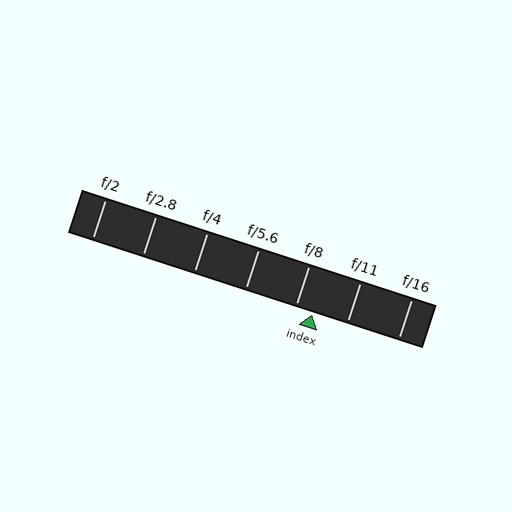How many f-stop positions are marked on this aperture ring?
There are 7 f-stop positions marked.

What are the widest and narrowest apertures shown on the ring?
The widest aperture shown is f/2 and the narrowest is f/16.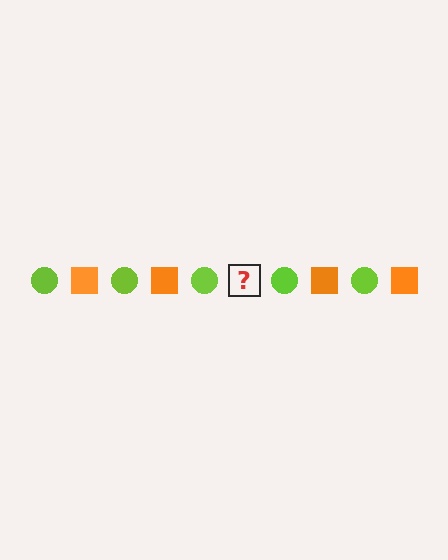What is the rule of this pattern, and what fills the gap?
The rule is that the pattern alternates between lime circle and orange square. The gap should be filled with an orange square.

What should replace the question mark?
The question mark should be replaced with an orange square.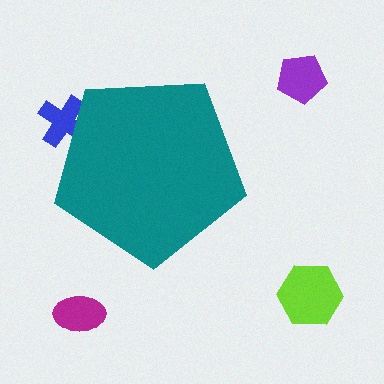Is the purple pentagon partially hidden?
No, the purple pentagon is fully visible.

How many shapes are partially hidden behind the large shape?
1 shape is partially hidden.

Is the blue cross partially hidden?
Yes, the blue cross is partially hidden behind the teal pentagon.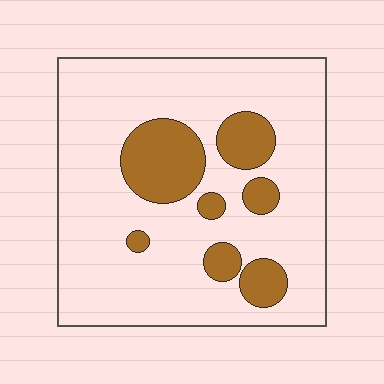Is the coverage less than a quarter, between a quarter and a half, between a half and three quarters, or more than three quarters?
Less than a quarter.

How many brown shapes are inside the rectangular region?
7.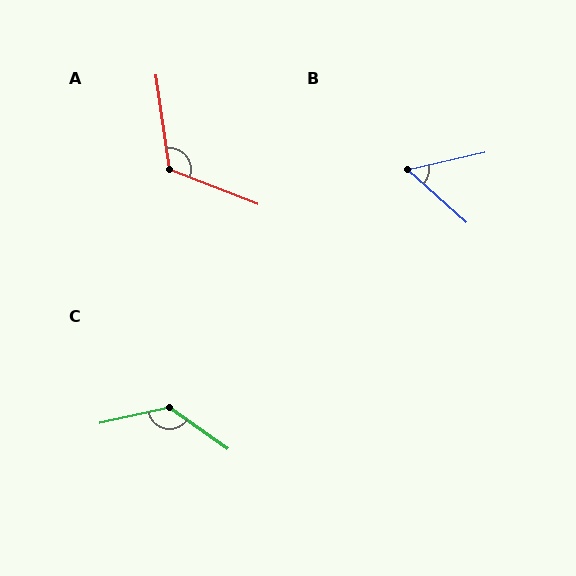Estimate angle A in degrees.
Approximately 120 degrees.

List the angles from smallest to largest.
B (54°), A (120°), C (132°).